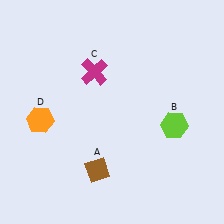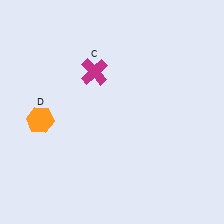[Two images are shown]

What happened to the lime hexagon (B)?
The lime hexagon (B) was removed in Image 2. It was in the bottom-right area of Image 1.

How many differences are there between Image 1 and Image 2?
There are 2 differences between the two images.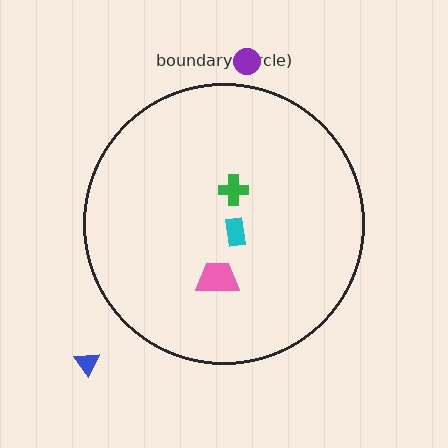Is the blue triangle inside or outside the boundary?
Outside.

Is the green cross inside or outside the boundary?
Inside.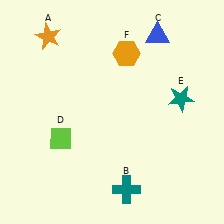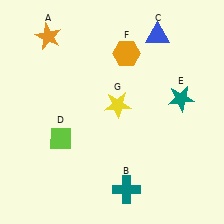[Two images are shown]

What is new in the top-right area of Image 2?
A yellow star (G) was added in the top-right area of Image 2.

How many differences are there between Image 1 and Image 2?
There is 1 difference between the two images.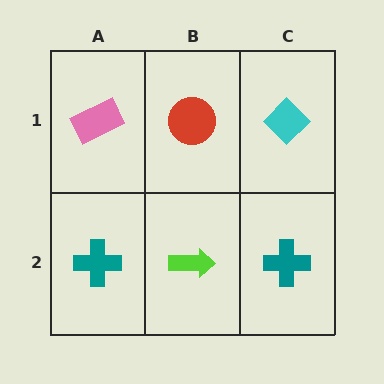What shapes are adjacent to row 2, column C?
A cyan diamond (row 1, column C), a lime arrow (row 2, column B).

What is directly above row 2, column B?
A red circle.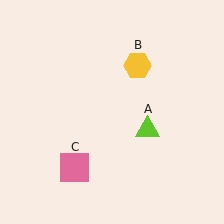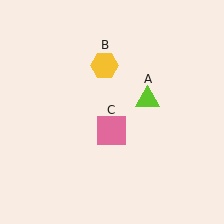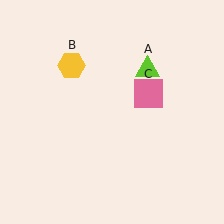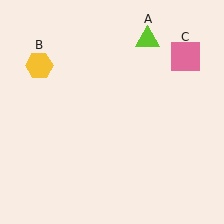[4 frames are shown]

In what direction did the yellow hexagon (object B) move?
The yellow hexagon (object B) moved left.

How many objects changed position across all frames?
3 objects changed position: lime triangle (object A), yellow hexagon (object B), pink square (object C).